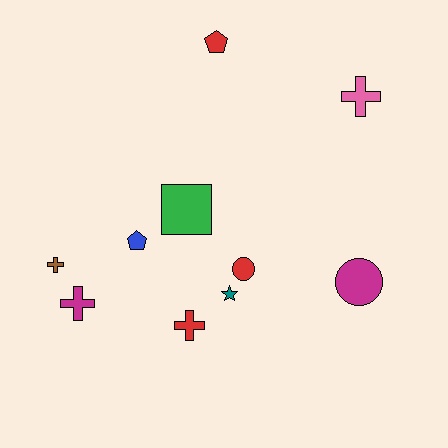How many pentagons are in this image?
There are 2 pentagons.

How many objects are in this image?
There are 10 objects.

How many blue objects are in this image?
There is 1 blue object.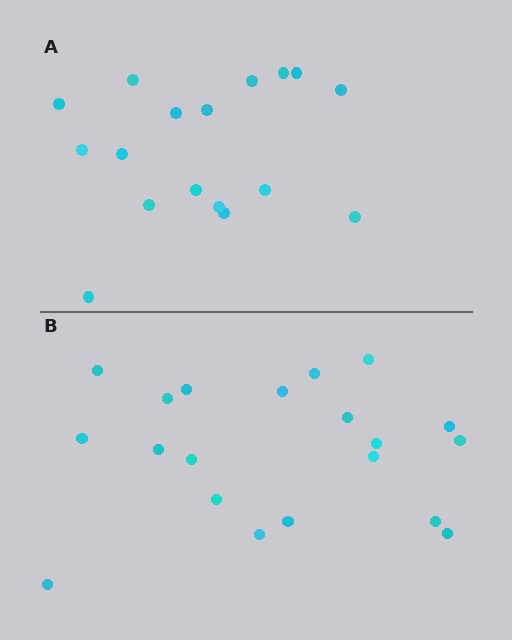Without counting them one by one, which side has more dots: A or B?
Region B (the bottom region) has more dots.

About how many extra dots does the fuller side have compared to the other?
Region B has just a few more — roughly 2 or 3 more dots than region A.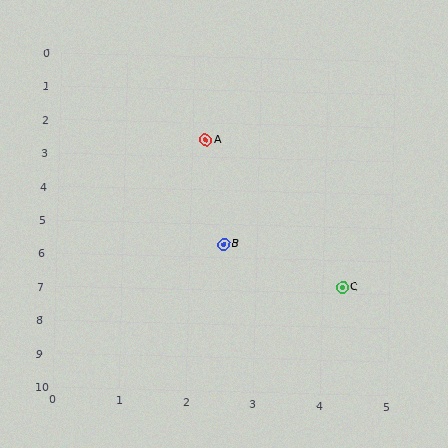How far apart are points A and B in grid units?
Points A and B are about 3.1 grid units apart.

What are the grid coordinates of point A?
Point A is at approximately (2.2, 2.5).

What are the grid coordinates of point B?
Point B is at approximately (2.5, 5.6).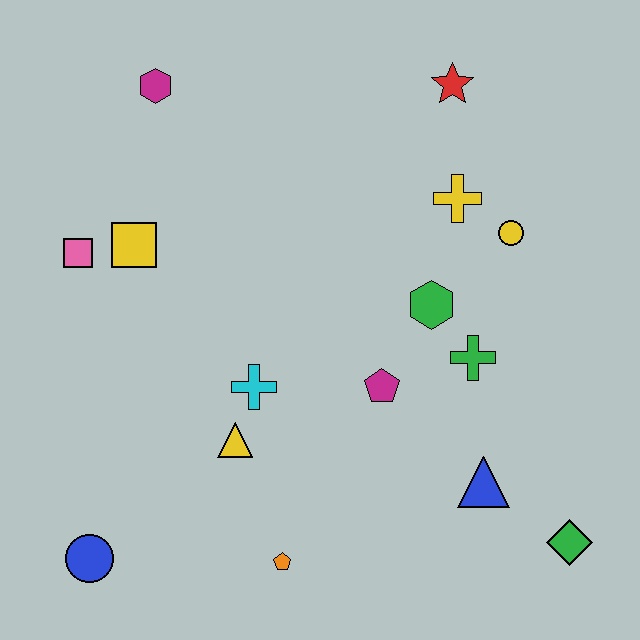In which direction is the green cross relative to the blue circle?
The green cross is to the right of the blue circle.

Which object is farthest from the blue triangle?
The magenta hexagon is farthest from the blue triangle.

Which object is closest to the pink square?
The yellow square is closest to the pink square.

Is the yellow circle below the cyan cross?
No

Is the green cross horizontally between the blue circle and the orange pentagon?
No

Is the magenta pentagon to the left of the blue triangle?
Yes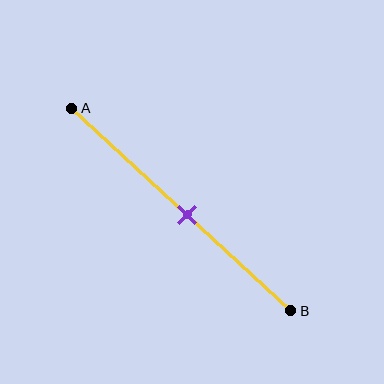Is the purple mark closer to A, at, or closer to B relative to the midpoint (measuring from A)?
The purple mark is approximately at the midpoint of segment AB.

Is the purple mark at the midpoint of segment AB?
Yes, the mark is approximately at the midpoint.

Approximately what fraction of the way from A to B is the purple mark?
The purple mark is approximately 55% of the way from A to B.